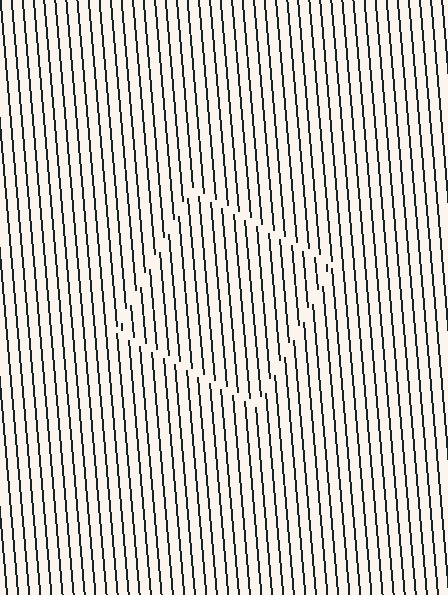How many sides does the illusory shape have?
4 sides — the line-ends trace a square.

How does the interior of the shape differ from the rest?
The interior of the shape contains the same grating, shifted by half a period — the contour is defined by the phase discontinuity where line-ends from the inner and outer gratings abut.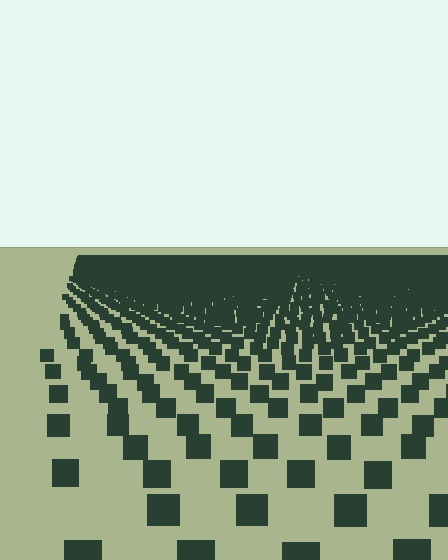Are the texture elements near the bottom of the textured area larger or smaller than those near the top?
Larger. Near the bottom, elements are closer to the viewer and appear at a bigger on-screen size.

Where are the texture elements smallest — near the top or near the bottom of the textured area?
Near the top.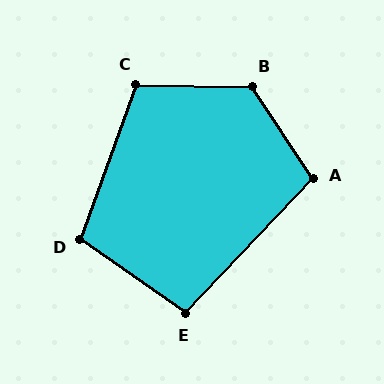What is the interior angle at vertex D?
Approximately 106 degrees (obtuse).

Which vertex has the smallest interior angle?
E, at approximately 98 degrees.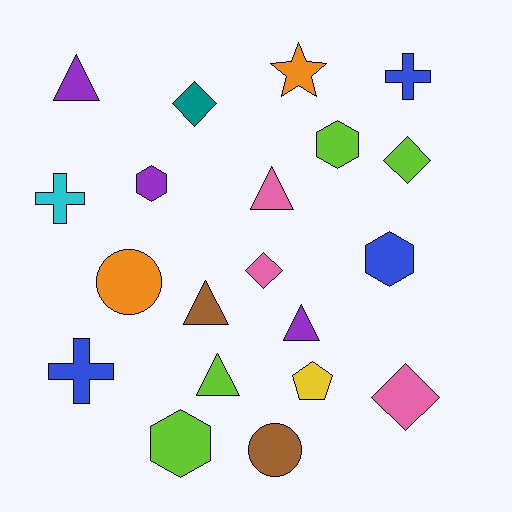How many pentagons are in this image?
There is 1 pentagon.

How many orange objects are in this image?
There are 2 orange objects.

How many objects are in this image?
There are 20 objects.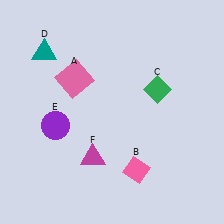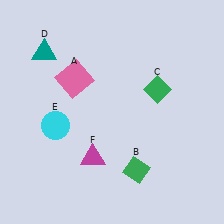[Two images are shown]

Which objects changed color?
B changed from pink to green. E changed from purple to cyan.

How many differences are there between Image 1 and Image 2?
There are 2 differences between the two images.